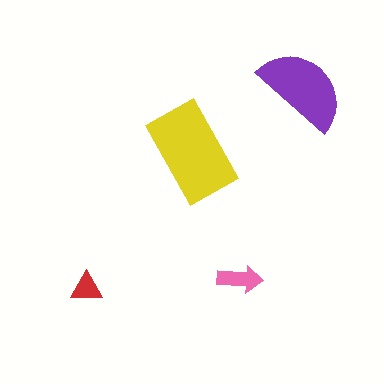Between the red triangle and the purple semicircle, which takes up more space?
The purple semicircle.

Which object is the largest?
The yellow rectangle.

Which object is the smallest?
The red triangle.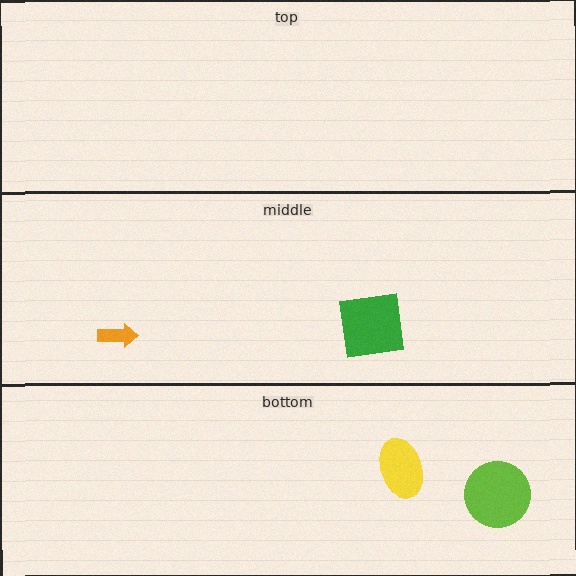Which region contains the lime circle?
The bottom region.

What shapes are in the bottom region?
The lime circle, the yellow ellipse.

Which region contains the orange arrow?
The middle region.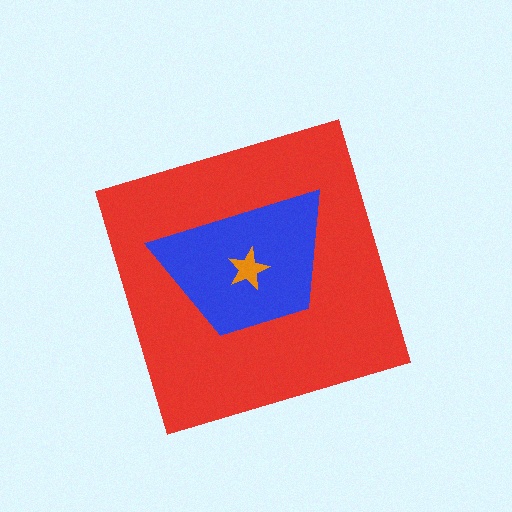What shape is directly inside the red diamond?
The blue trapezoid.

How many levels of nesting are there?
3.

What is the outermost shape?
The red diamond.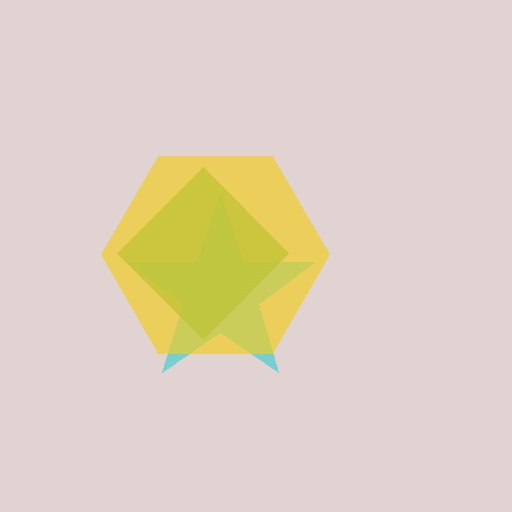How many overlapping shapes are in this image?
There are 3 overlapping shapes in the image.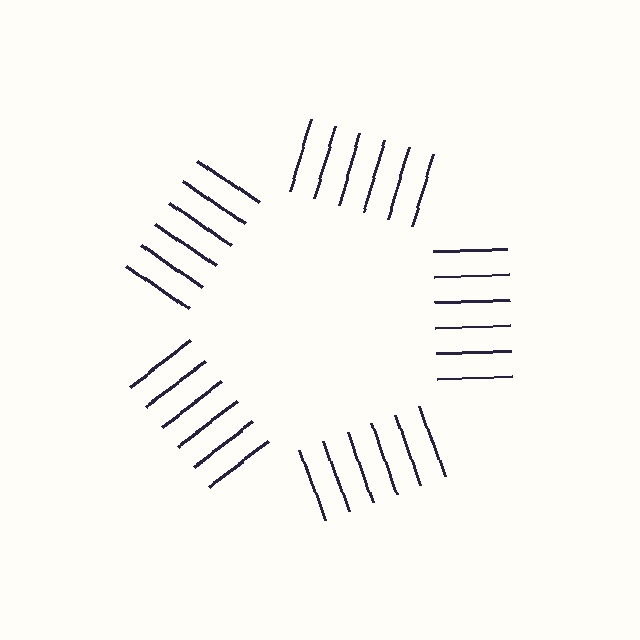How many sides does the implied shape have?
5 sides — the line-ends trace a pentagon.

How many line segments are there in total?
30 — 6 along each of the 5 edges.